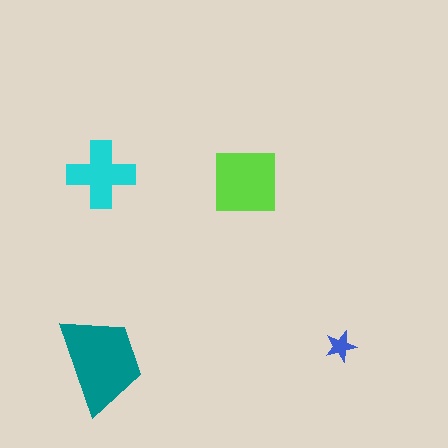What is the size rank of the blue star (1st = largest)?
4th.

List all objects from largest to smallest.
The teal trapezoid, the lime square, the cyan cross, the blue star.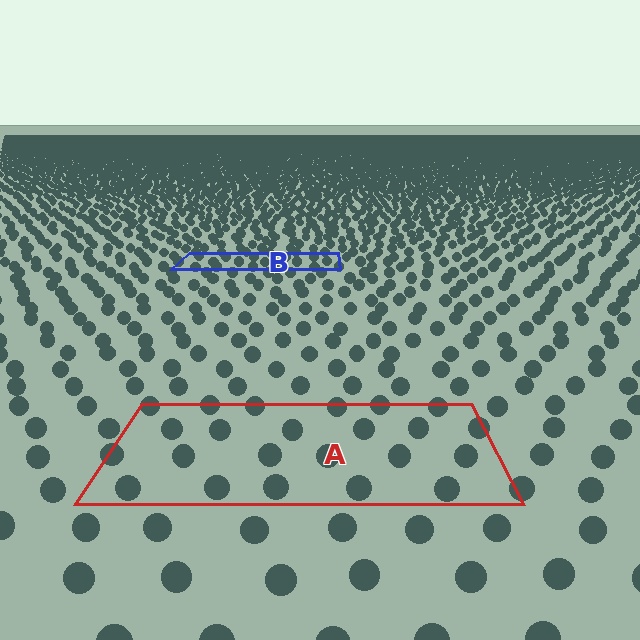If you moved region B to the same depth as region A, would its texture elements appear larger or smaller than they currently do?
They would appear larger. At a closer depth, the same texture elements are projected at a bigger on-screen size.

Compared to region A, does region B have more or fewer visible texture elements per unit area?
Region B has more texture elements per unit area — they are packed more densely because it is farther away.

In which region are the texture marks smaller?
The texture marks are smaller in region B, because it is farther away.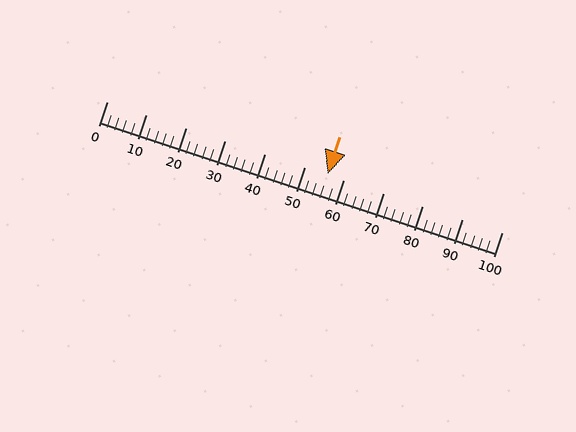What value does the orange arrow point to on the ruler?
The orange arrow points to approximately 56.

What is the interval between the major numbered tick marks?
The major tick marks are spaced 10 units apart.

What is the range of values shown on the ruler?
The ruler shows values from 0 to 100.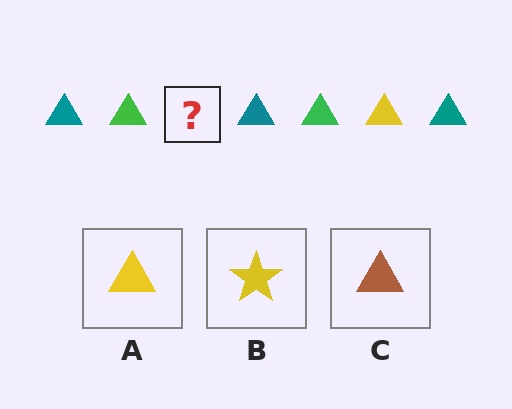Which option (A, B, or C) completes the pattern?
A.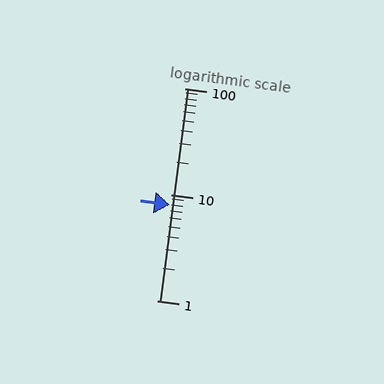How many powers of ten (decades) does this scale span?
The scale spans 2 decades, from 1 to 100.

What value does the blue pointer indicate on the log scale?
The pointer indicates approximately 7.9.